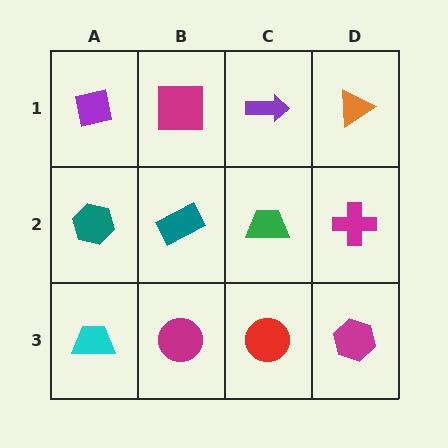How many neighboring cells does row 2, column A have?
3.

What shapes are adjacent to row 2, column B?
A magenta square (row 1, column B), a magenta circle (row 3, column B), a teal hexagon (row 2, column A), a green trapezoid (row 2, column C).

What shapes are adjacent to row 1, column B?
A teal rectangle (row 2, column B), a purple square (row 1, column A), a purple arrow (row 1, column C).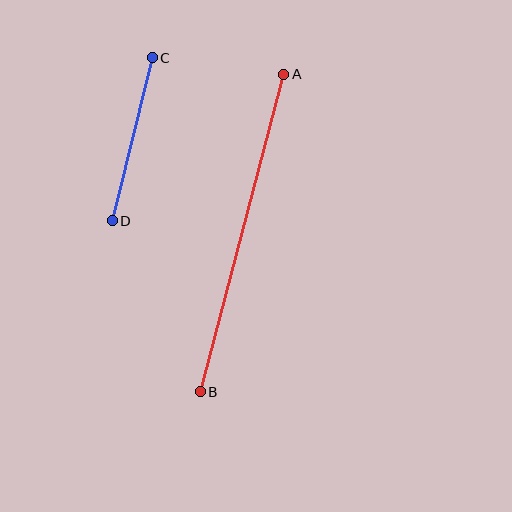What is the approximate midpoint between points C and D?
The midpoint is at approximately (132, 139) pixels.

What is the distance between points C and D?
The distance is approximately 168 pixels.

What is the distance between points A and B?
The distance is approximately 328 pixels.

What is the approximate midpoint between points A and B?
The midpoint is at approximately (242, 233) pixels.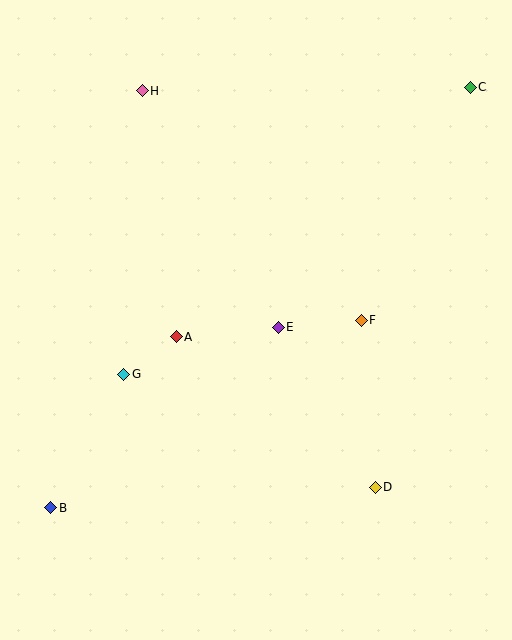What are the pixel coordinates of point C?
Point C is at (470, 87).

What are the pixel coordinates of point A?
Point A is at (176, 337).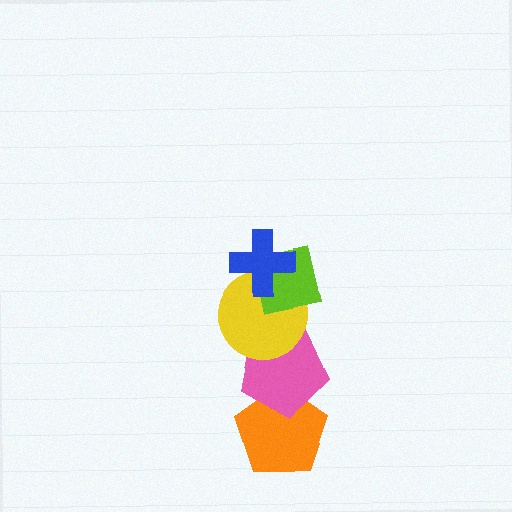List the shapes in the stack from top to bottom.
From top to bottom: the blue cross, the lime square, the yellow circle, the pink pentagon, the orange pentagon.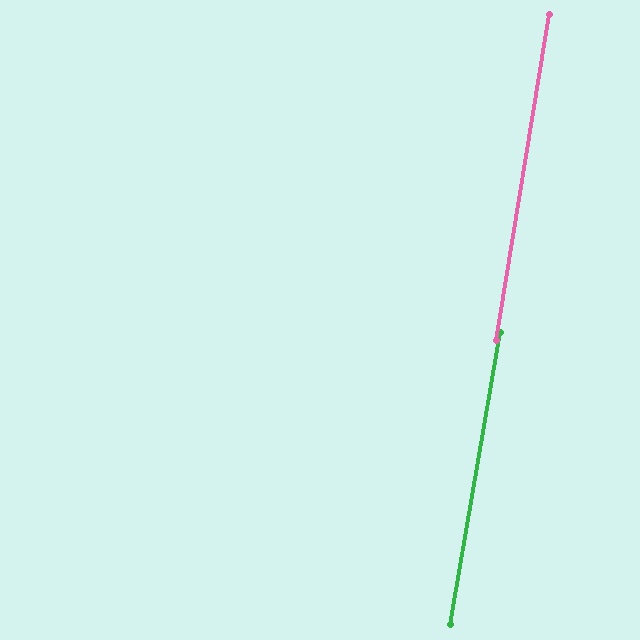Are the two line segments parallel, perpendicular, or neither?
Parallel — their directions differ by only 0.5°.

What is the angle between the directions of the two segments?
Approximately 0 degrees.